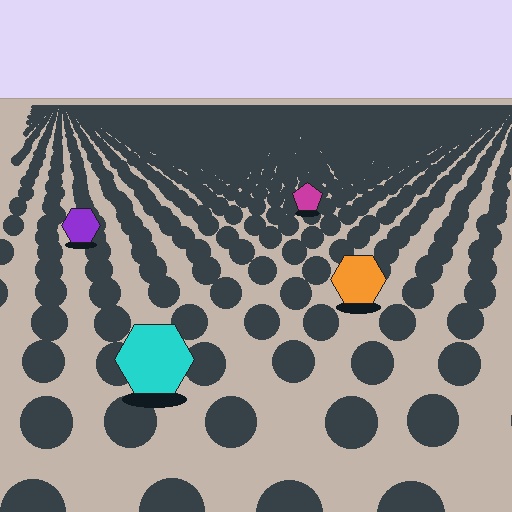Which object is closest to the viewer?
The cyan hexagon is closest. The texture marks near it are larger and more spread out.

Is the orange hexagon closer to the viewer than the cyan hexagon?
No. The cyan hexagon is closer — you can tell from the texture gradient: the ground texture is coarser near it.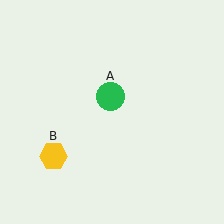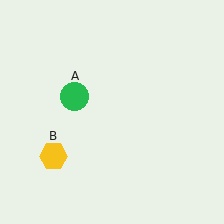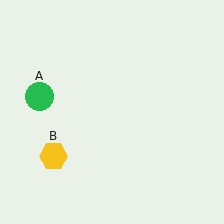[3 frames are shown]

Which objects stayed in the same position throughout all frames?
Yellow hexagon (object B) remained stationary.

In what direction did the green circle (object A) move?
The green circle (object A) moved left.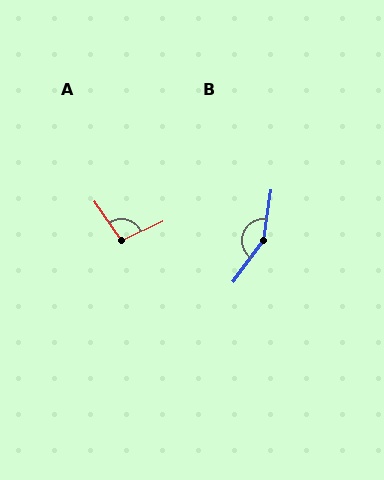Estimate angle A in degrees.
Approximately 100 degrees.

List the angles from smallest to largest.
A (100°), B (152°).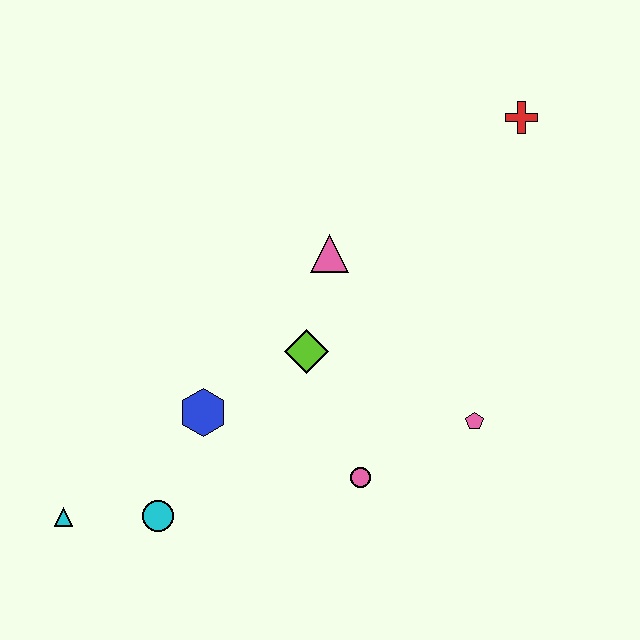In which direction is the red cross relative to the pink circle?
The red cross is above the pink circle.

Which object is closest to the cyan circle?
The cyan triangle is closest to the cyan circle.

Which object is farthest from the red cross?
The cyan triangle is farthest from the red cross.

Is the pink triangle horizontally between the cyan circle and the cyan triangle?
No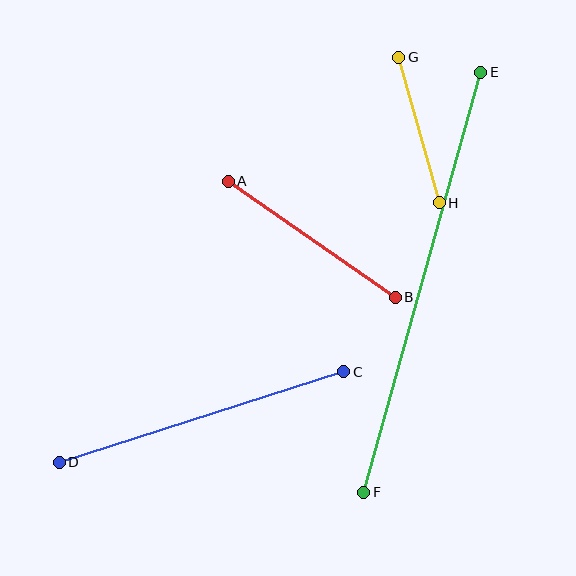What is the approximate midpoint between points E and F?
The midpoint is at approximately (422, 282) pixels.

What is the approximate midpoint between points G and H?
The midpoint is at approximately (419, 130) pixels.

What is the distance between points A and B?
The distance is approximately 203 pixels.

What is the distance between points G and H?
The distance is approximately 151 pixels.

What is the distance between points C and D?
The distance is approximately 299 pixels.